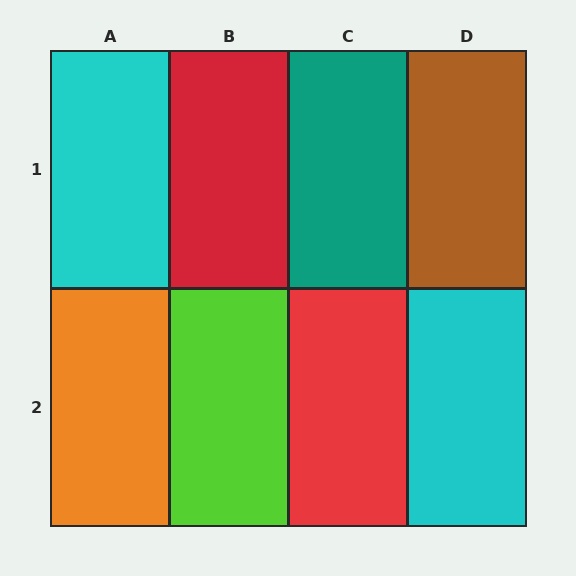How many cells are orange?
1 cell is orange.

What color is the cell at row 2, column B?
Lime.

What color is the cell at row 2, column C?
Red.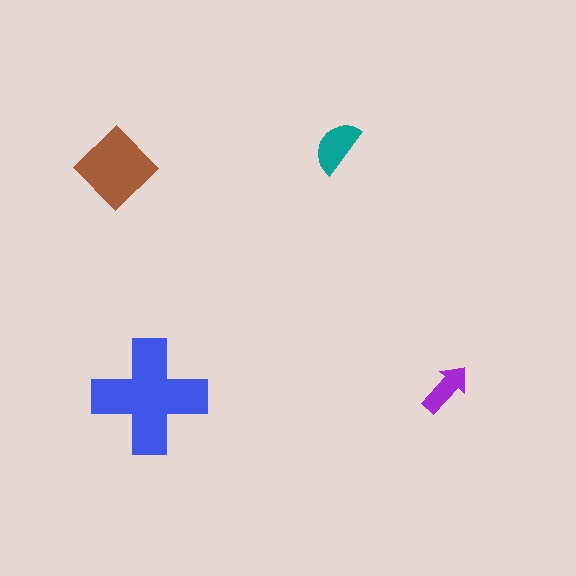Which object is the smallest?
The purple arrow.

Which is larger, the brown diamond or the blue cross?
The blue cross.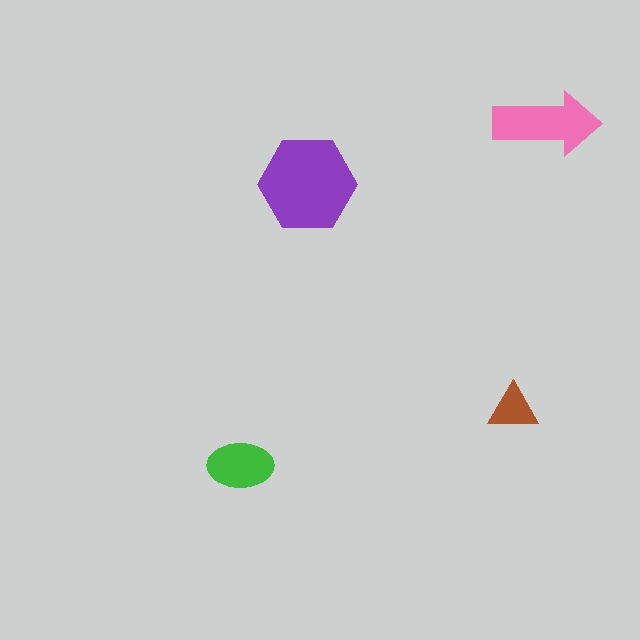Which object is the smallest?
The brown triangle.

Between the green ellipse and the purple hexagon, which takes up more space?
The purple hexagon.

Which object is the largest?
The purple hexagon.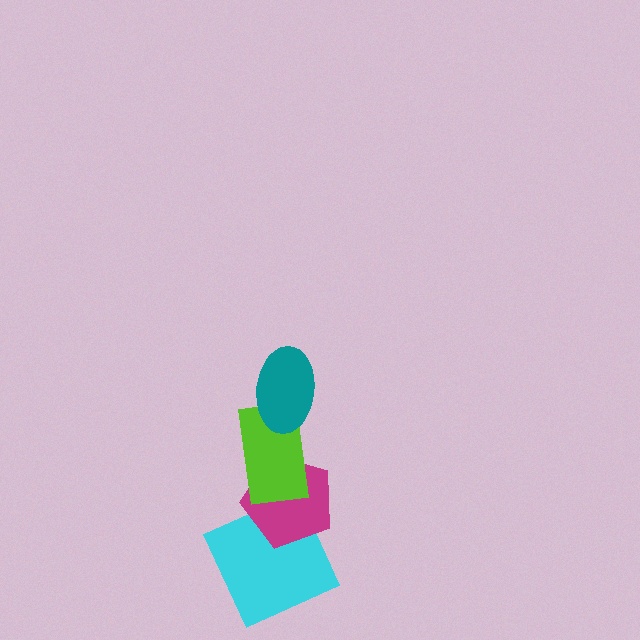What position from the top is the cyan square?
The cyan square is 4th from the top.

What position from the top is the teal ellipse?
The teal ellipse is 1st from the top.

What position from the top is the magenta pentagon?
The magenta pentagon is 3rd from the top.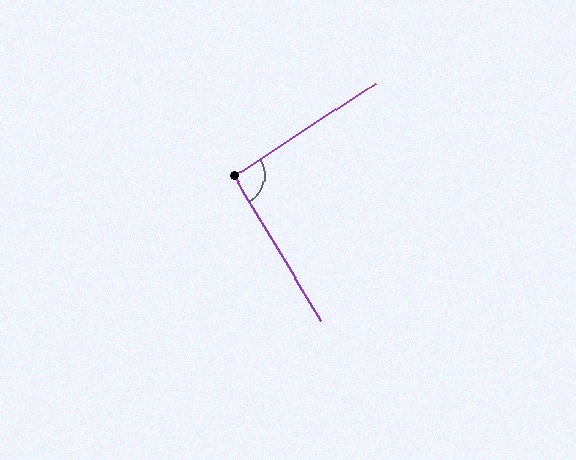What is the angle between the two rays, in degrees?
Approximately 93 degrees.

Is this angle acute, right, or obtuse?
It is approximately a right angle.